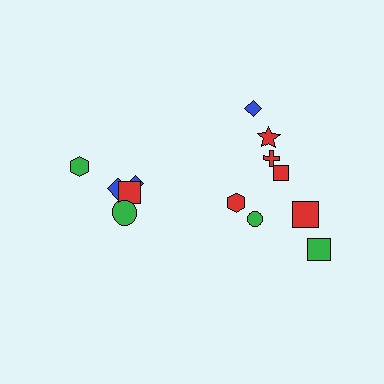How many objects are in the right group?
There are 8 objects.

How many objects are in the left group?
There are 5 objects.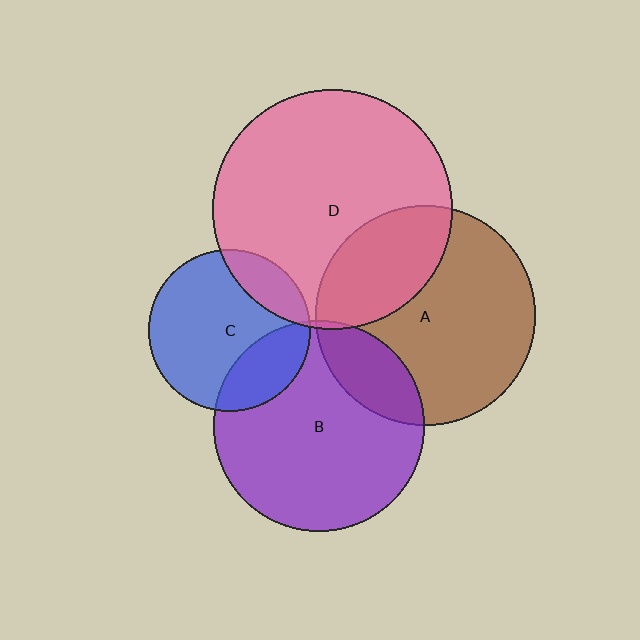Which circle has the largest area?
Circle D (pink).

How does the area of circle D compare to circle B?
Approximately 1.3 times.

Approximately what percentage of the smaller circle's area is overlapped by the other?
Approximately 5%.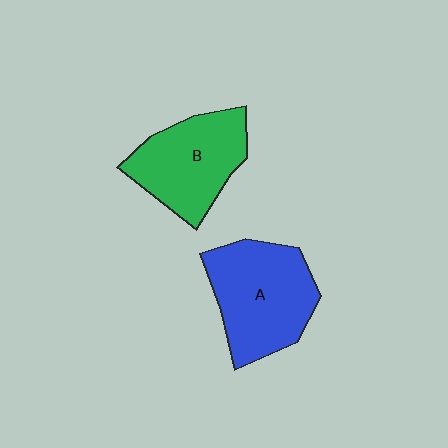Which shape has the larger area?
Shape A (blue).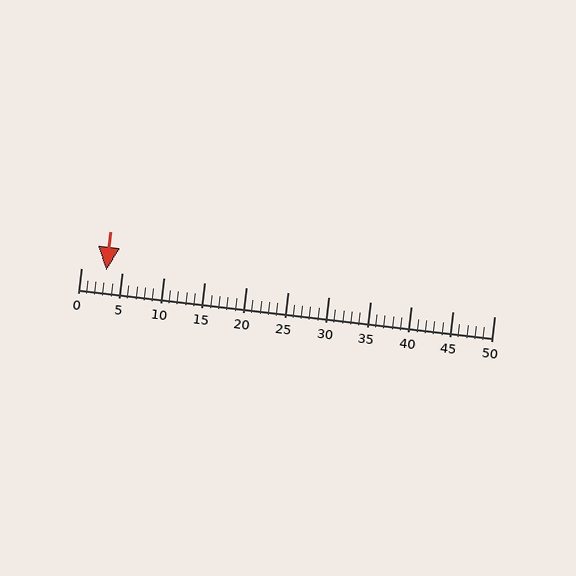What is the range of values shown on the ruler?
The ruler shows values from 0 to 50.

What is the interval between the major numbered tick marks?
The major tick marks are spaced 5 units apart.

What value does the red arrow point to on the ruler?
The red arrow points to approximately 3.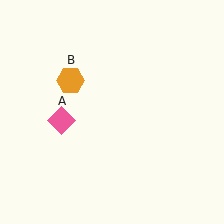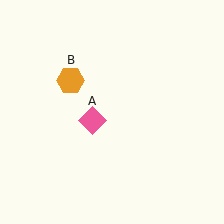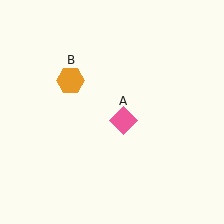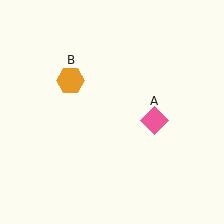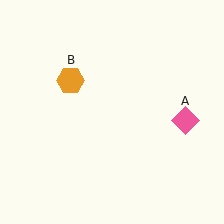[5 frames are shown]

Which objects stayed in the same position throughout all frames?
Orange hexagon (object B) remained stationary.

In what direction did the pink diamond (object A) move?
The pink diamond (object A) moved right.